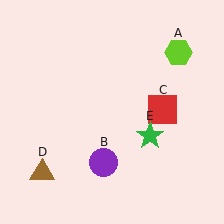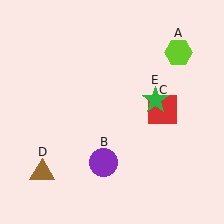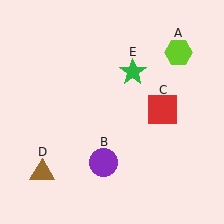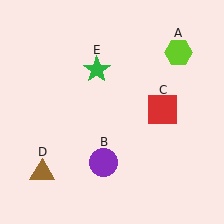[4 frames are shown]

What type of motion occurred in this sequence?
The green star (object E) rotated counterclockwise around the center of the scene.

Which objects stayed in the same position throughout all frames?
Lime hexagon (object A) and purple circle (object B) and red square (object C) and brown triangle (object D) remained stationary.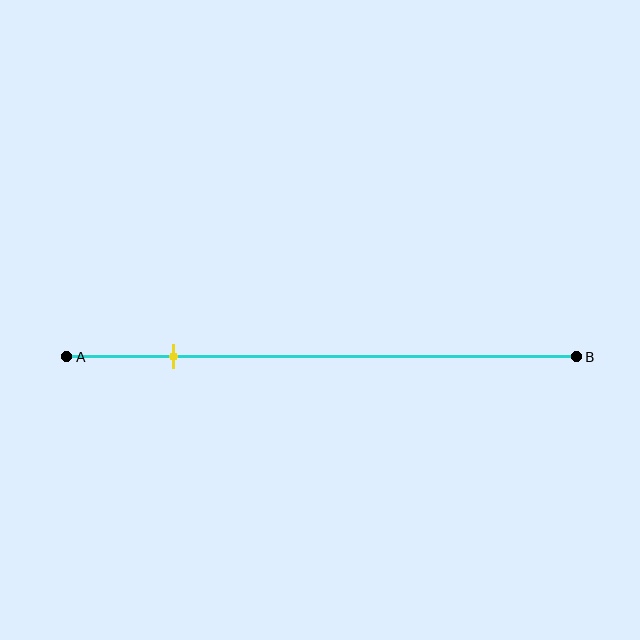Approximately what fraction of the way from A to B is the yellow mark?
The yellow mark is approximately 20% of the way from A to B.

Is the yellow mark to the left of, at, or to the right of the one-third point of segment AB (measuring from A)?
The yellow mark is to the left of the one-third point of segment AB.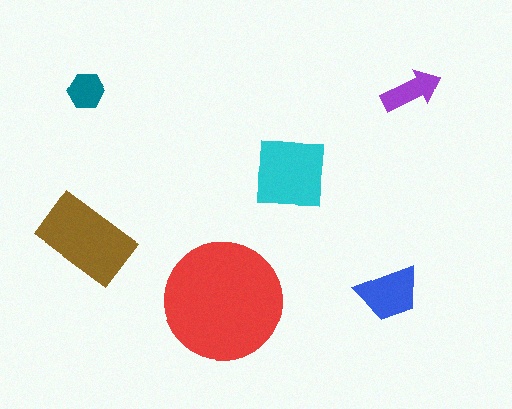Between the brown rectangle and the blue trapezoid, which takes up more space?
The brown rectangle.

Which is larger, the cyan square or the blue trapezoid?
The cyan square.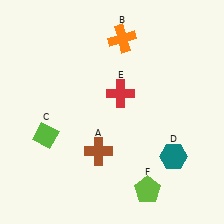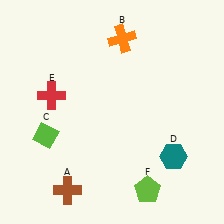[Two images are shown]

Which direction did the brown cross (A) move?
The brown cross (A) moved down.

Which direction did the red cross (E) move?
The red cross (E) moved left.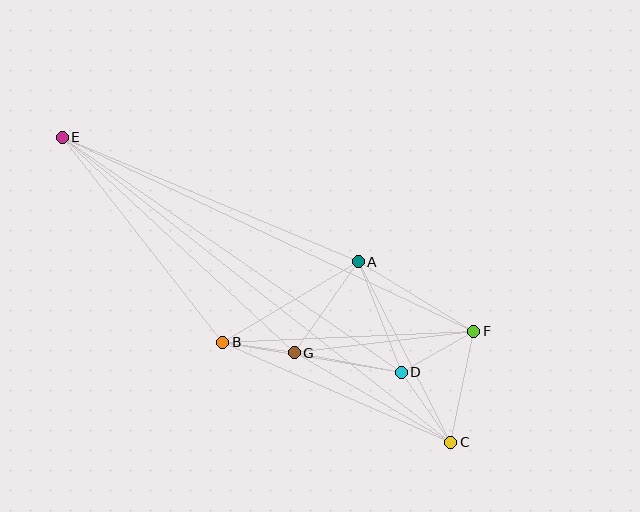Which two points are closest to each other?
Points B and G are closest to each other.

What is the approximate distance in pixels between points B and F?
The distance between B and F is approximately 251 pixels.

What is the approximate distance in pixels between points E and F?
The distance between E and F is approximately 455 pixels.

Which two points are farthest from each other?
Points C and E are farthest from each other.